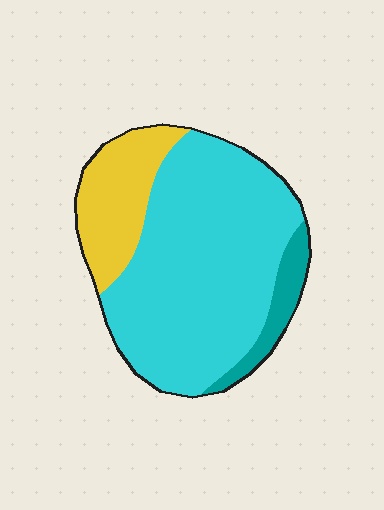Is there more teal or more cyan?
Cyan.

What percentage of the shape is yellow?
Yellow takes up about one fifth (1/5) of the shape.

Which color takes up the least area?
Teal, at roughly 10%.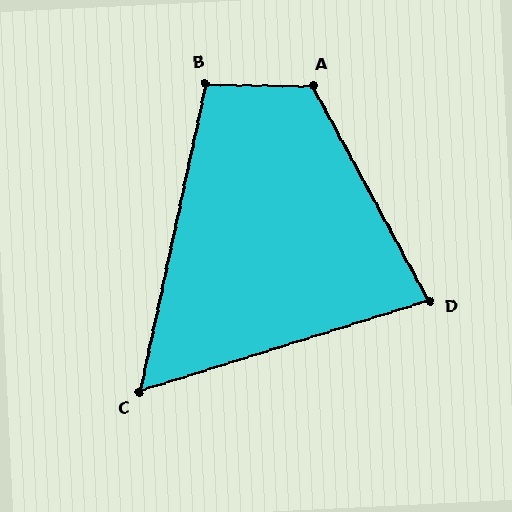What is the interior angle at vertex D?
Approximately 79 degrees (acute).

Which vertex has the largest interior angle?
A, at approximately 119 degrees.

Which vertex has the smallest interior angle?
C, at approximately 61 degrees.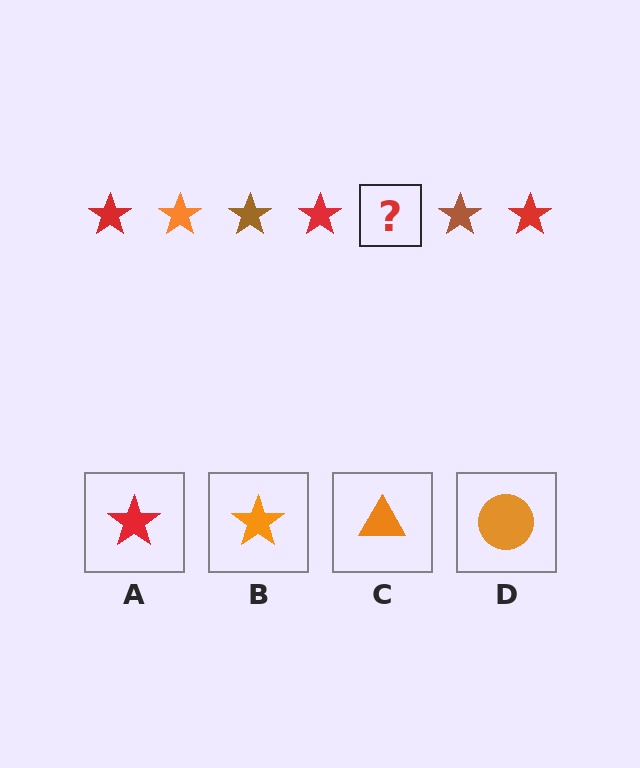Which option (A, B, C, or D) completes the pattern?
B.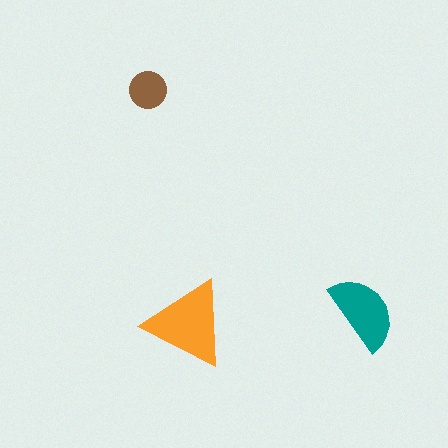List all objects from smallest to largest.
The brown circle, the teal semicircle, the orange triangle.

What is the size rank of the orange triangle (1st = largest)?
1st.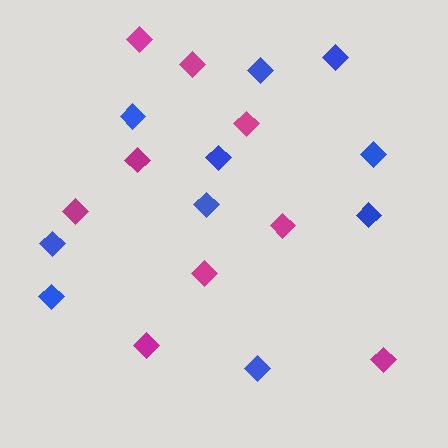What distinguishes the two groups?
There are 2 groups: one group of magenta diamonds (9) and one group of blue diamonds (10).